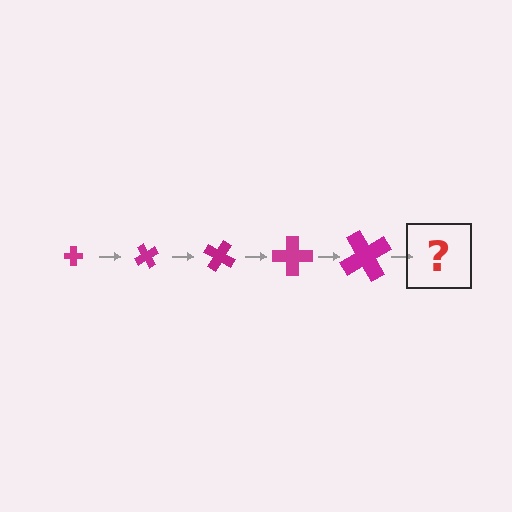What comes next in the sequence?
The next element should be a cross, larger than the previous one and rotated 300 degrees from the start.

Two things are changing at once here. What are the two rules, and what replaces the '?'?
The two rules are that the cross grows larger each step and it rotates 60 degrees each step. The '?' should be a cross, larger than the previous one and rotated 300 degrees from the start.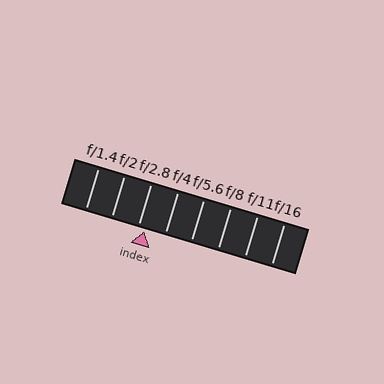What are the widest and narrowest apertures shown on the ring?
The widest aperture shown is f/1.4 and the narrowest is f/16.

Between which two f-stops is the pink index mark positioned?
The index mark is between f/2.8 and f/4.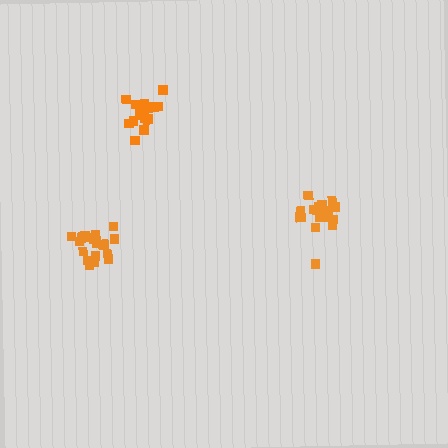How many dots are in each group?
Group 1: 21 dots, Group 2: 18 dots, Group 3: 17 dots (56 total).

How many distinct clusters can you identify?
There are 3 distinct clusters.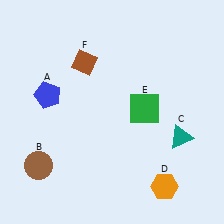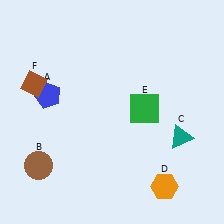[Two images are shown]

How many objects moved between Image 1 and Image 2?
1 object moved between the two images.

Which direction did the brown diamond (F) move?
The brown diamond (F) moved left.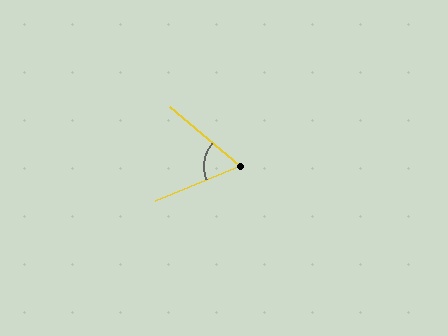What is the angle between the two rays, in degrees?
Approximately 63 degrees.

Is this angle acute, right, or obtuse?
It is acute.